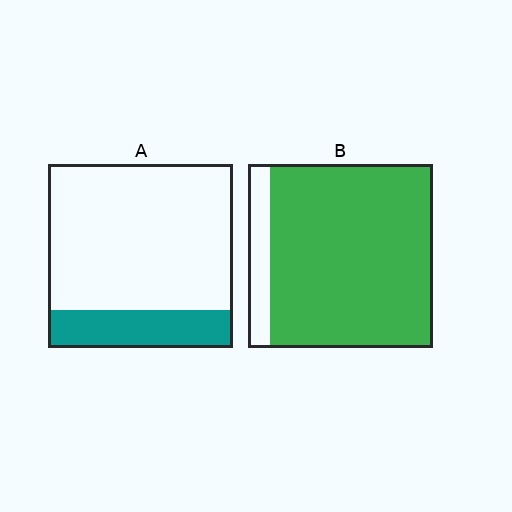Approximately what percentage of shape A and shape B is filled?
A is approximately 20% and B is approximately 90%.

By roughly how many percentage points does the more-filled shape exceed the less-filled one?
By roughly 65 percentage points (B over A).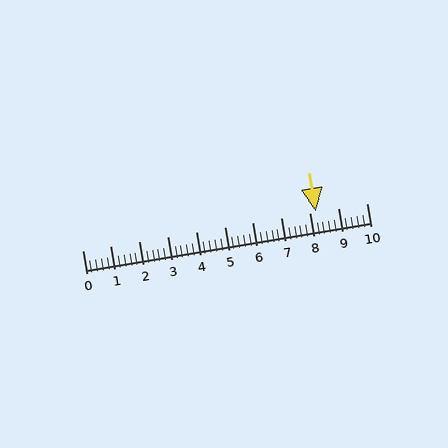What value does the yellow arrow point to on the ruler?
The yellow arrow points to approximately 8.2.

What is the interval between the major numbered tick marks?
The major tick marks are spaced 1 units apart.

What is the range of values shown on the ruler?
The ruler shows values from 0 to 10.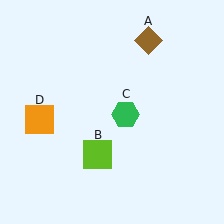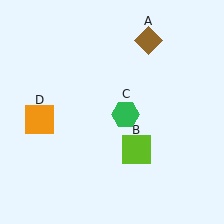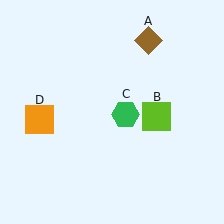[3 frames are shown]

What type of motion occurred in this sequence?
The lime square (object B) rotated counterclockwise around the center of the scene.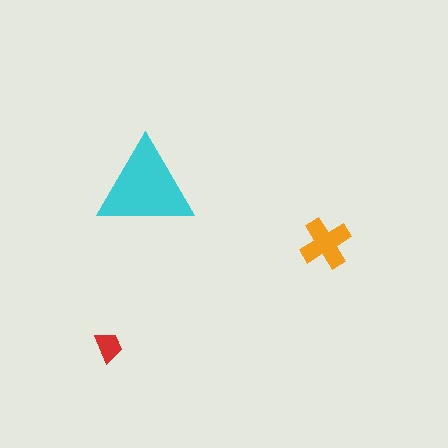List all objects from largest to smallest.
The cyan triangle, the orange cross, the red trapezoid.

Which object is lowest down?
The red trapezoid is bottommost.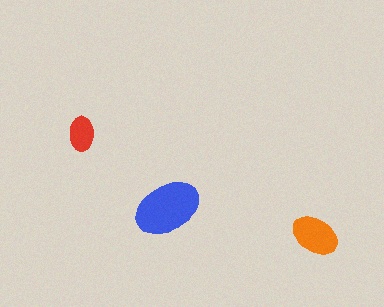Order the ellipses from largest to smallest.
the blue one, the orange one, the red one.